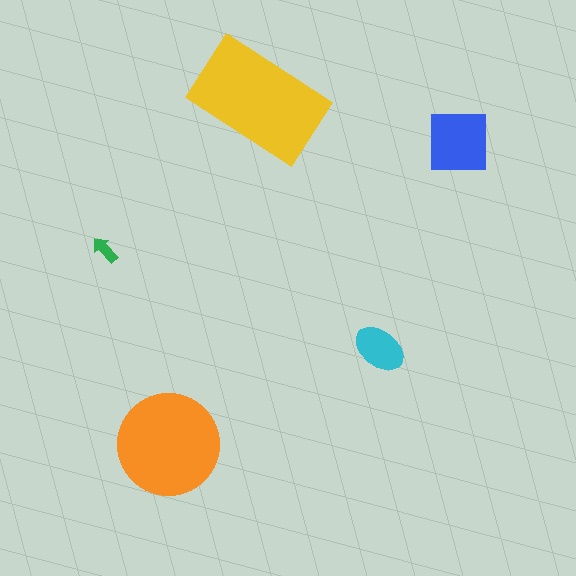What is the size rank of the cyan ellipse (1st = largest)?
4th.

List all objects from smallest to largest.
The green arrow, the cyan ellipse, the blue square, the orange circle, the yellow rectangle.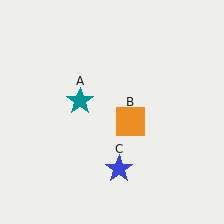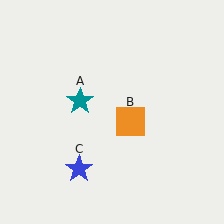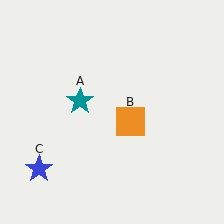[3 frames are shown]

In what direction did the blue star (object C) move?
The blue star (object C) moved left.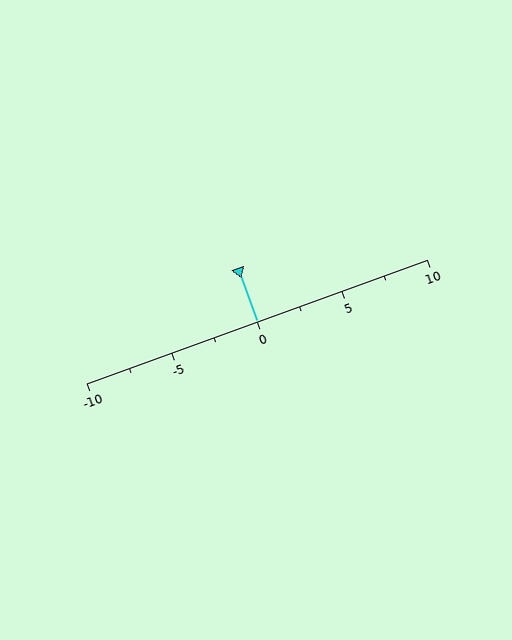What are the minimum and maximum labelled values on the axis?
The axis runs from -10 to 10.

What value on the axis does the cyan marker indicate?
The marker indicates approximately 0.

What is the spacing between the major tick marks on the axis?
The major ticks are spaced 5 apart.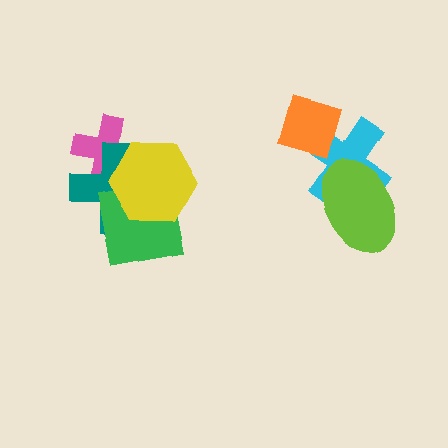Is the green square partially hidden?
Yes, it is partially covered by another shape.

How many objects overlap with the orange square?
1 object overlaps with the orange square.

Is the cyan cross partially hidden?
Yes, it is partially covered by another shape.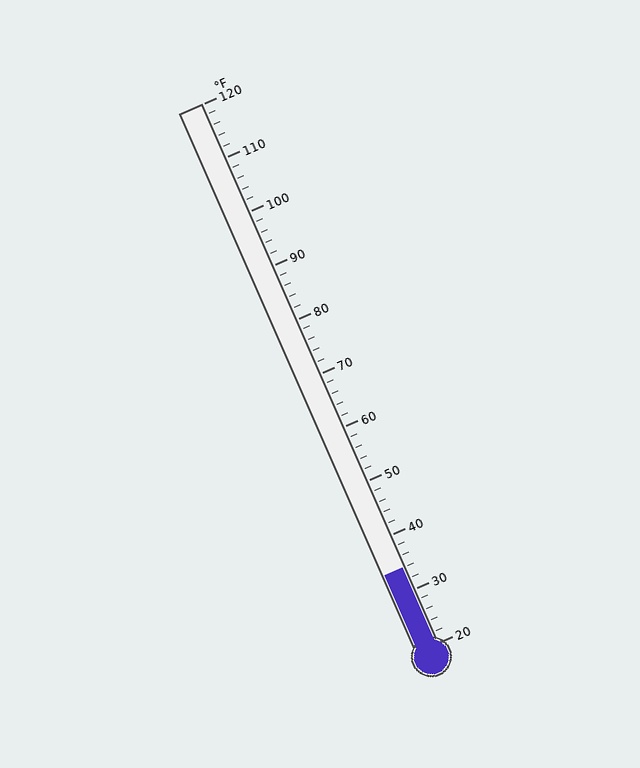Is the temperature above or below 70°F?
The temperature is below 70°F.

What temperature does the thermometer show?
The thermometer shows approximately 34°F.